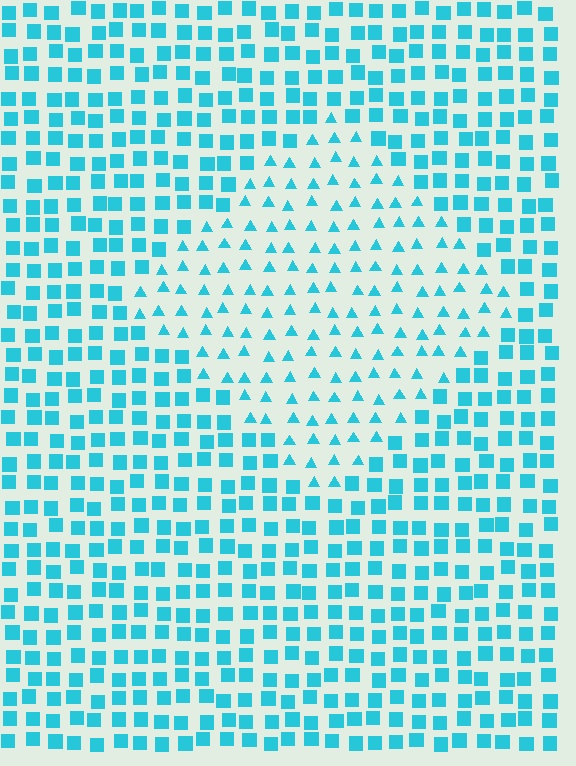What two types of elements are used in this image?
The image uses triangles inside the diamond region and squares outside it.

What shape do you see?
I see a diamond.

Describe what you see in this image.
The image is filled with small cyan elements arranged in a uniform grid. A diamond-shaped region contains triangles, while the surrounding area contains squares. The boundary is defined purely by the change in element shape.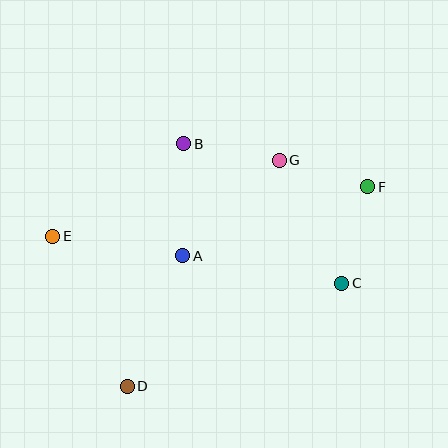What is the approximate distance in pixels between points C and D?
The distance between C and D is approximately 238 pixels.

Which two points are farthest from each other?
Points E and F are farthest from each other.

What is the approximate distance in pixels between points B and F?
The distance between B and F is approximately 189 pixels.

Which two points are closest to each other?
Points F and G are closest to each other.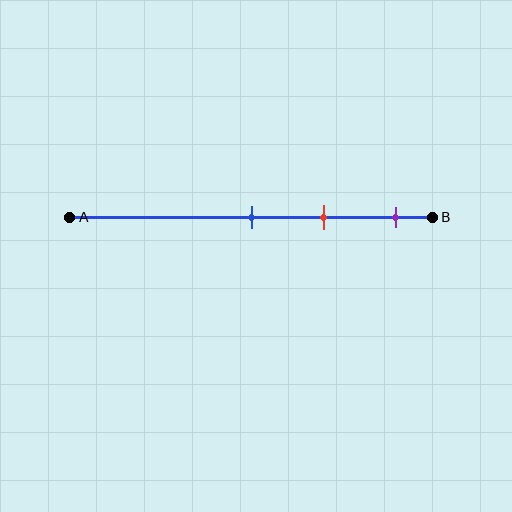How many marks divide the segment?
There are 3 marks dividing the segment.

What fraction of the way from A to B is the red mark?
The red mark is approximately 70% (0.7) of the way from A to B.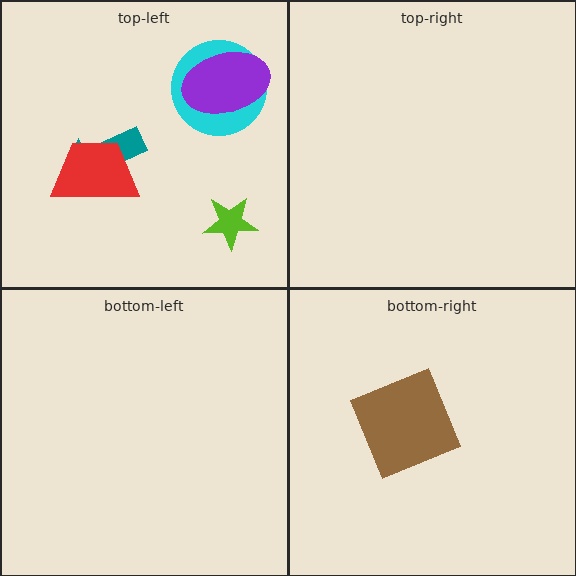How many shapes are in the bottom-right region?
1.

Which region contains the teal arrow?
The top-left region.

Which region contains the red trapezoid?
The top-left region.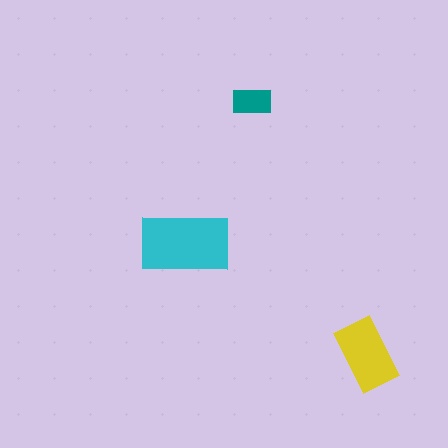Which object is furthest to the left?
The cyan rectangle is leftmost.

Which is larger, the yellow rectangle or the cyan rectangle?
The cyan one.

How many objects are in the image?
There are 3 objects in the image.